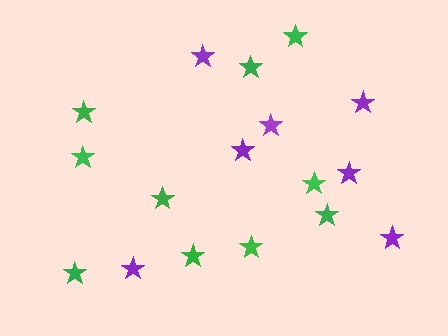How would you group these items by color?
There are 2 groups: one group of purple stars (7) and one group of green stars (10).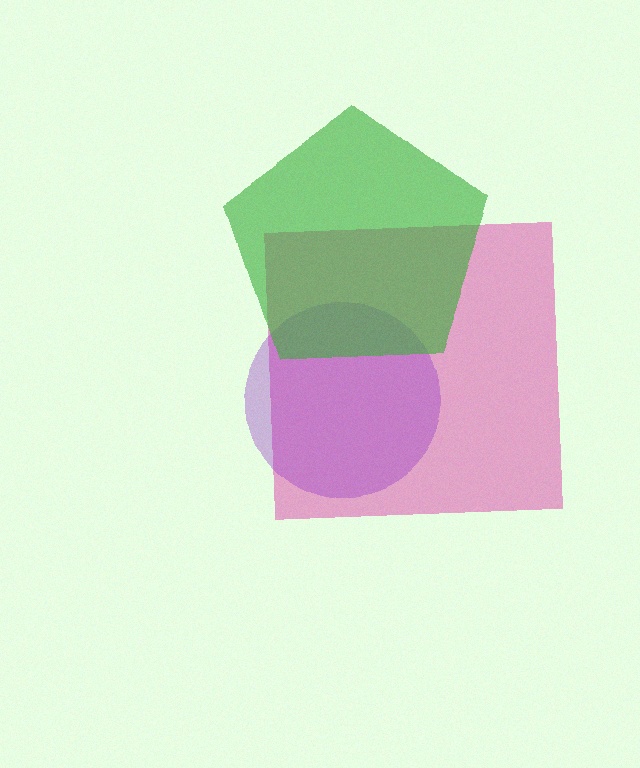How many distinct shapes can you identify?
There are 3 distinct shapes: a pink square, a purple circle, a green pentagon.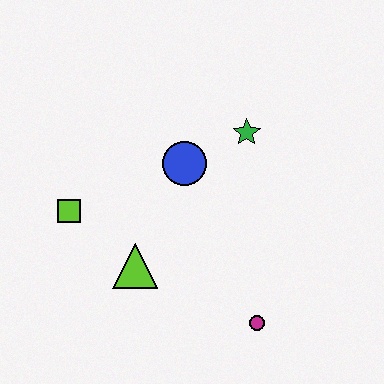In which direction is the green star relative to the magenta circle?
The green star is above the magenta circle.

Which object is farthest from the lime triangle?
The green star is farthest from the lime triangle.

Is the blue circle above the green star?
No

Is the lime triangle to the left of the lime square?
No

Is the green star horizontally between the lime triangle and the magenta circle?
Yes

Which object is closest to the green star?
The blue circle is closest to the green star.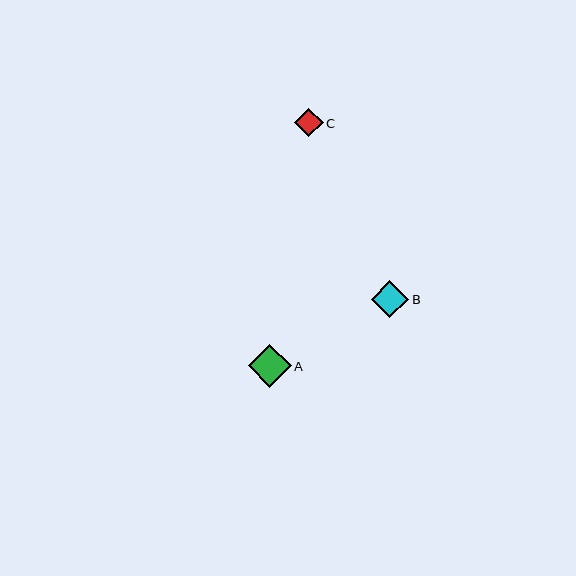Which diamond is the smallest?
Diamond C is the smallest with a size of approximately 28 pixels.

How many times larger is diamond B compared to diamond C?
Diamond B is approximately 1.3 times the size of diamond C.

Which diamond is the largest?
Diamond A is the largest with a size of approximately 43 pixels.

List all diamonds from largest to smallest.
From largest to smallest: A, B, C.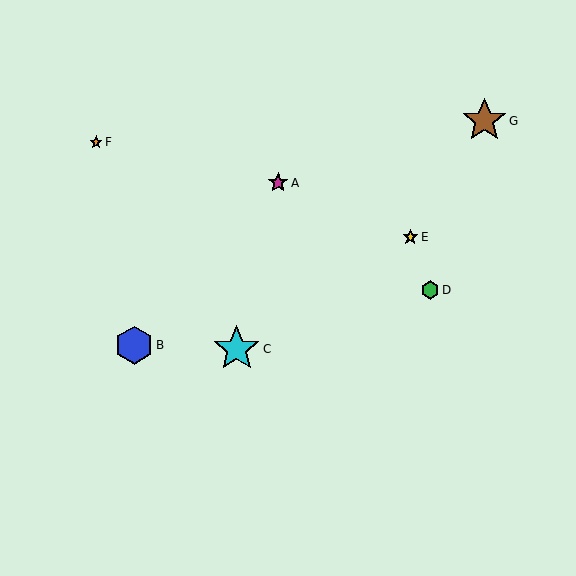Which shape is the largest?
The cyan star (labeled C) is the largest.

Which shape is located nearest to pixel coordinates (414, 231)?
The yellow star (labeled E) at (410, 237) is nearest to that location.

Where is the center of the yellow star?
The center of the yellow star is at (410, 237).